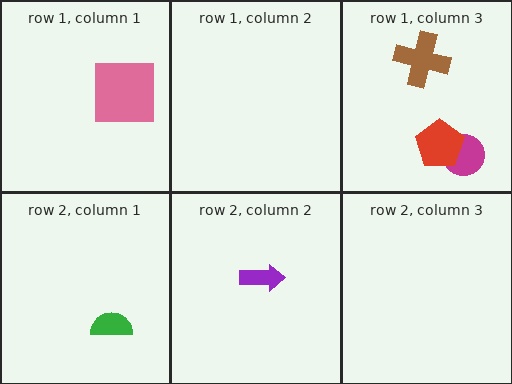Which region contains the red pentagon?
The row 1, column 3 region.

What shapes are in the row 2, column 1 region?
The green semicircle.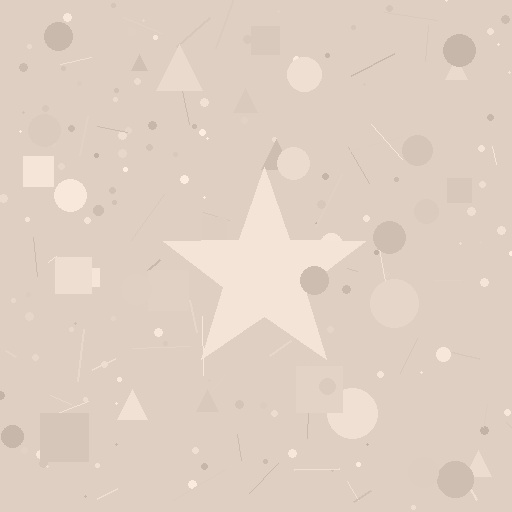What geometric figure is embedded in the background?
A star is embedded in the background.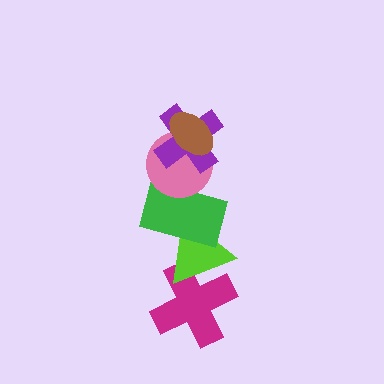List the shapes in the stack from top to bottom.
From top to bottom: the brown ellipse, the purple cross, the pink circle, the green rectangle, the lime triangle, the magenta cross.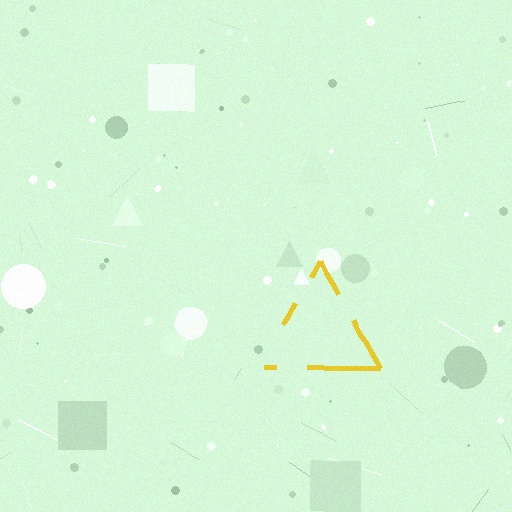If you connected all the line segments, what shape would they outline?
They would outline a triangle.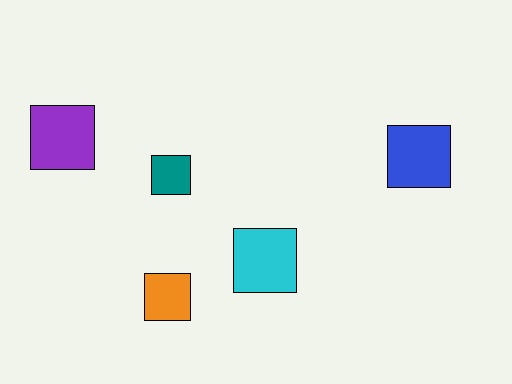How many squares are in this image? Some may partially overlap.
There are 5 squares.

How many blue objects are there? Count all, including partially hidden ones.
There is 1 blue object.